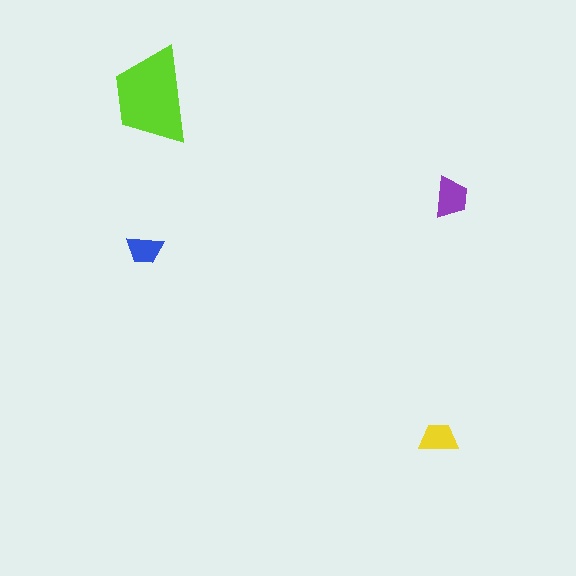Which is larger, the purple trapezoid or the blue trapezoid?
The purple one.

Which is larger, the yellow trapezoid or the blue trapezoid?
The yellow one.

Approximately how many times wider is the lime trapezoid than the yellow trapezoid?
About 2.5 times wider.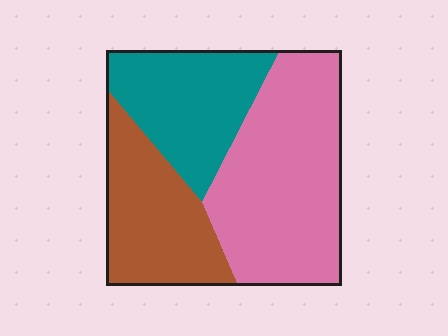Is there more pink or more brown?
Pink.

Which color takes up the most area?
Pink, at roughly 45%.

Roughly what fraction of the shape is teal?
Teal covers about 25% of the shape.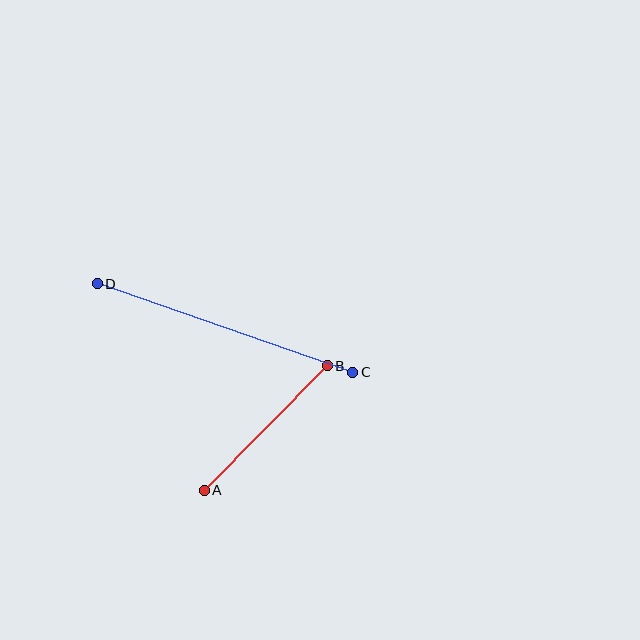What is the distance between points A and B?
The distance is approximately 175 pixels.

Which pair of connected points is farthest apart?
Points C and D are farthest apart.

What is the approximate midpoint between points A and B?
The midpoint is at approximately (266, 428) pixels.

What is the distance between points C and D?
The distance is approximately 270 pixels.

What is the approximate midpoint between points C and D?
The midpoint is at approximately (225, 328) pixels.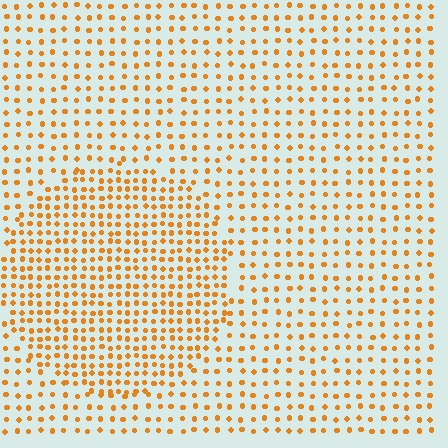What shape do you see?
I see a circle.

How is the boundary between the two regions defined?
The boundary is defined by a change in element density (approximately 1.8x ratio). All elements are the same color, size, and shape.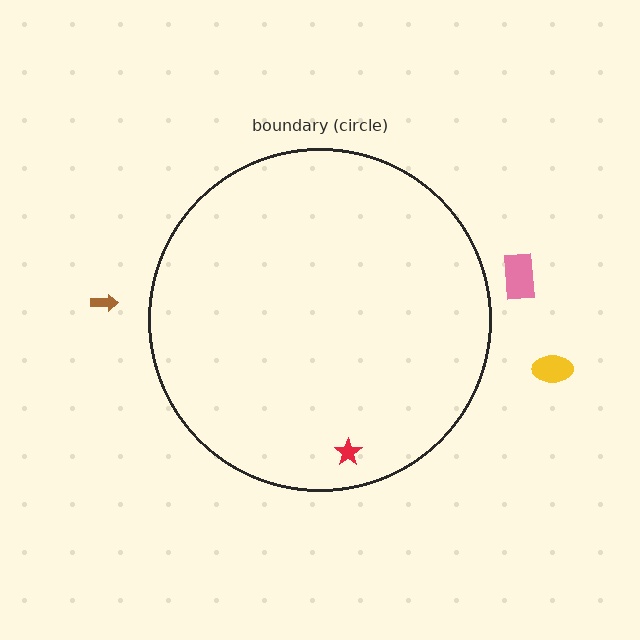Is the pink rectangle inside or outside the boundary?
Outside.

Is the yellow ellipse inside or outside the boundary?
Outside.